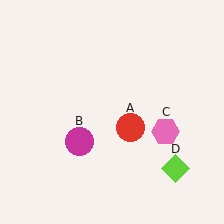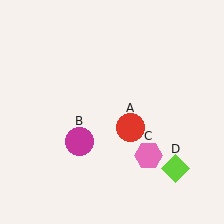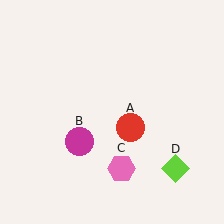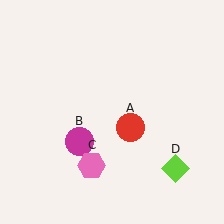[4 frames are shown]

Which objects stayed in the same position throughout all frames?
Red circle (object A) and magenta circle (object B) and lime diamond (object D) remained stationary.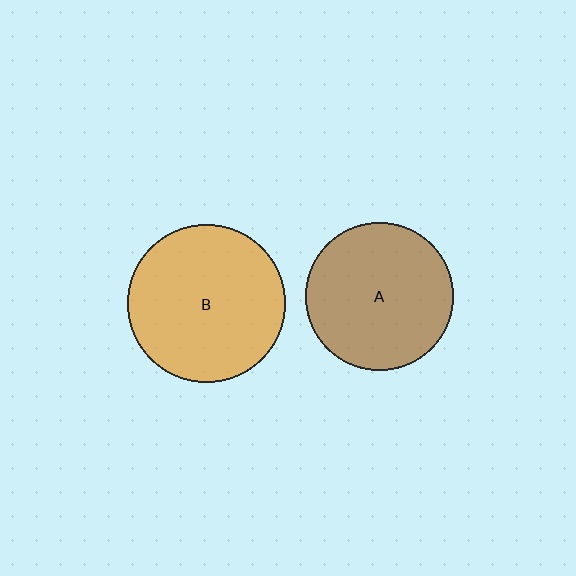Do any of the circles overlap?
No, none of the circles overlap.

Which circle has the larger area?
Circle B (orange).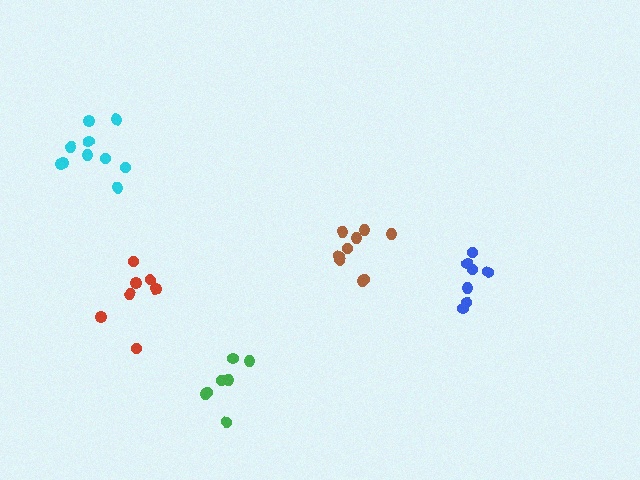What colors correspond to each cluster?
The clusters are colored: brown, blue, cyan, green, red.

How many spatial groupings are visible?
There are 5 spatial groupings.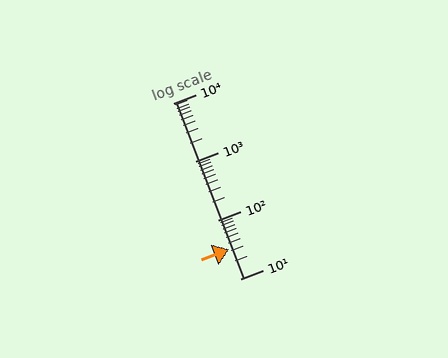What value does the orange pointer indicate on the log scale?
The pointer indicates approximately 32.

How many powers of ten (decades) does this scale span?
The scale spans 3 decades, from 10 to 10000.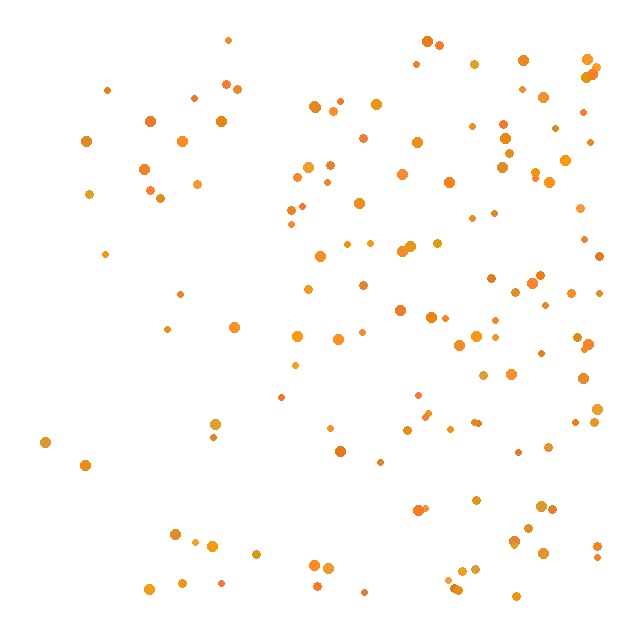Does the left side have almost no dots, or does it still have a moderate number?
Still a moderate number, just noticeably fewer than the right.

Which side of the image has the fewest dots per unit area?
The left.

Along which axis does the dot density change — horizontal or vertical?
Horizontal.